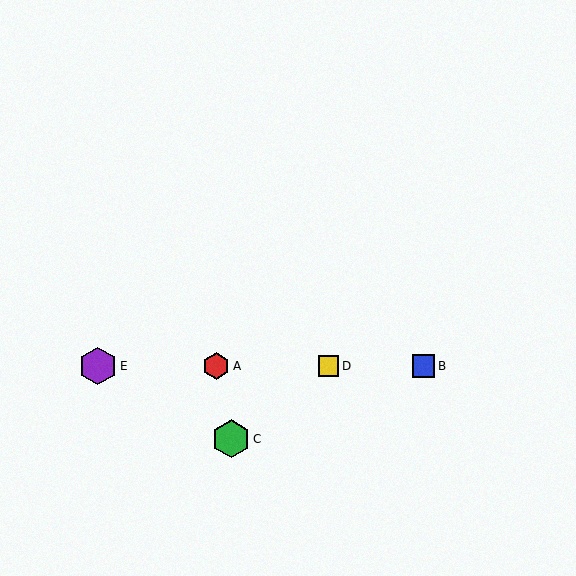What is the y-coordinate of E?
Object E is at y≈366.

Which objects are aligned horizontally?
Objects A, B, D, E are aligned horizontally.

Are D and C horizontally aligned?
No, D is at y≈366 and C is at y≈439.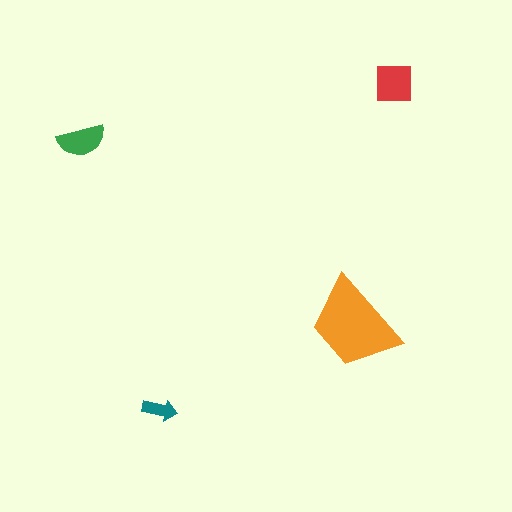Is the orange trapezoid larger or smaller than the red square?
Larger.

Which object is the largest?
The orange trapezoid.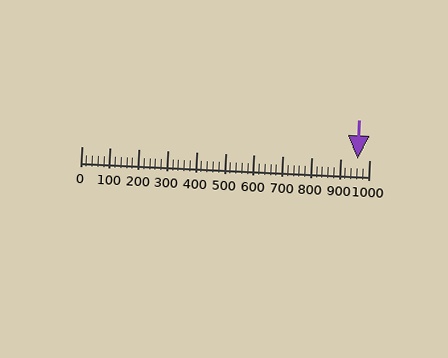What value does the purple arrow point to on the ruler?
The purple arrow points to approximately 960.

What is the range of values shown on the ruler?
The ruler shows values from 0 to 1000.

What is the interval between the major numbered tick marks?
The major tick marks are spaced 100 units apart.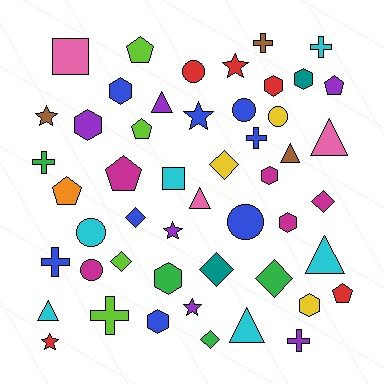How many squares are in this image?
There are 2 squares.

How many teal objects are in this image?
There are 2 teal objects.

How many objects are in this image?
There are 50 objects.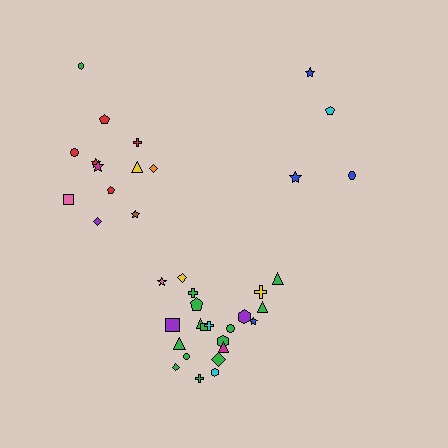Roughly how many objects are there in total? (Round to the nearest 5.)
Roughly 40 objects in total.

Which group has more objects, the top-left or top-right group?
The top-left group.